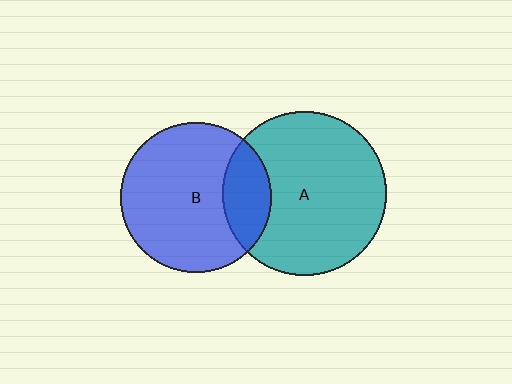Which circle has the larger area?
Circle A (teal).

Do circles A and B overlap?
Yes.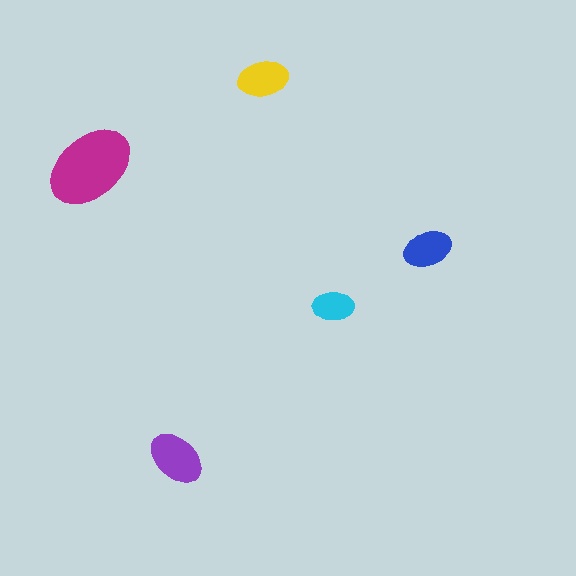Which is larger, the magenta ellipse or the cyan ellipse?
The magenta one.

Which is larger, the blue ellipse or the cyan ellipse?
The blue one.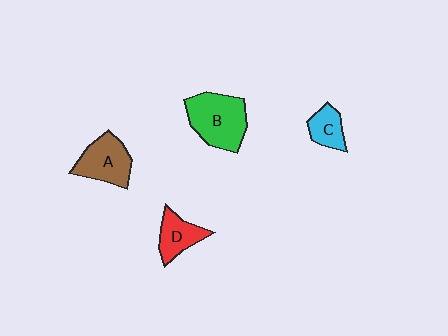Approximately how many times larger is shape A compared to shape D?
Approximately 1.4 times.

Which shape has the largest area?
Shape B (green).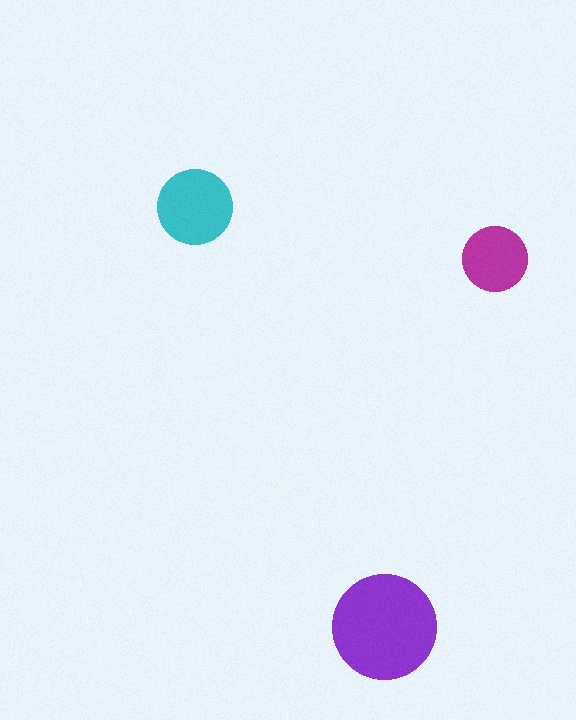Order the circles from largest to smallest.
the purple one, the cyan one, the magenta one.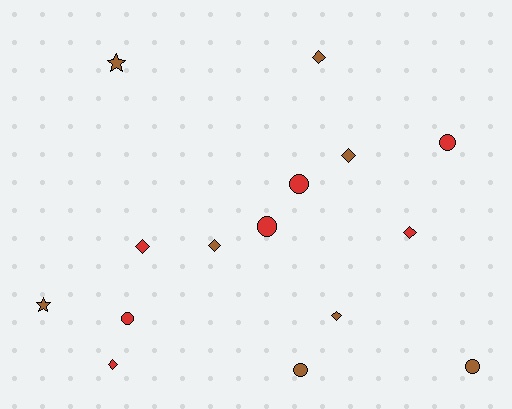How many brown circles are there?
There are 2 brown circles.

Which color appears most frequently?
Brown, with 8 objects.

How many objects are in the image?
There are 15 objects.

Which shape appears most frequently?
Diamond, with 7 objects.